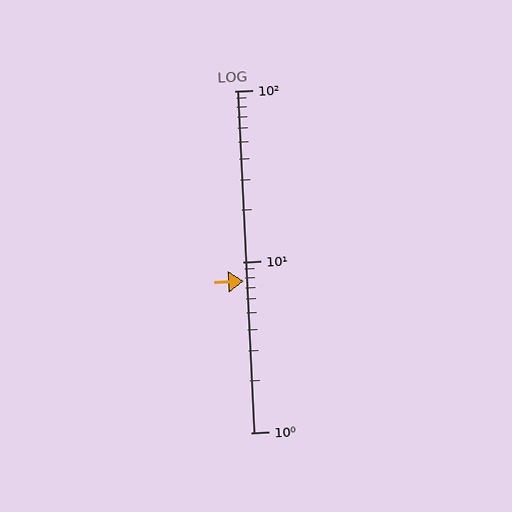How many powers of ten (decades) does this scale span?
The scale spans 2 decades, from 1 to 100.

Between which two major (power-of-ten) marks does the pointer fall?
The pointer is between 1 and 10.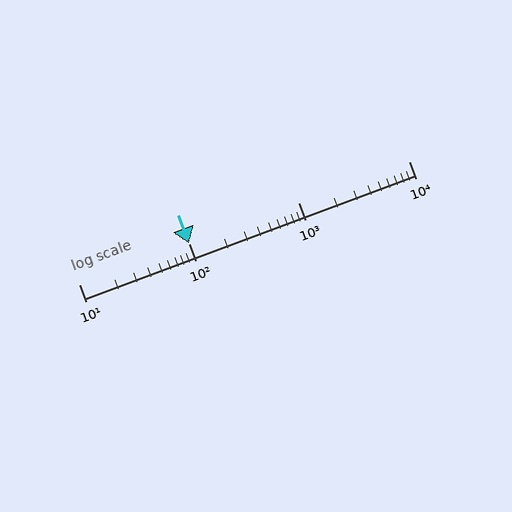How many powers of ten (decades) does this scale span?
The scale spans 3 decades, from 10 to 10000.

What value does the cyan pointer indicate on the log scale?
The pointer indicates approximately 100.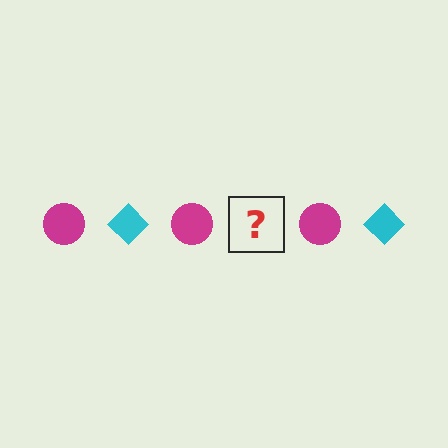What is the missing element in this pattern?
The missing element is a cyan diamond.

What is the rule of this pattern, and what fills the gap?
The rule is that the pattern alternates between magenta circle and cyan diamond. The gap should be filled with a cyan diamond.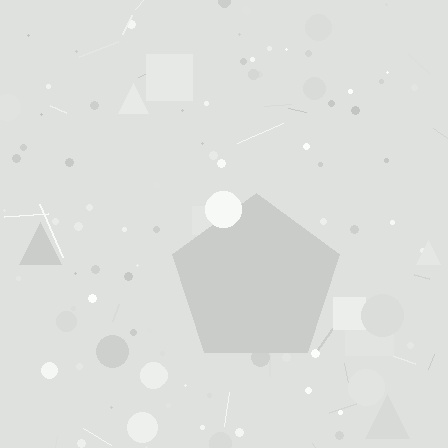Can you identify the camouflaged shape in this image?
The camouflaged shape is a pentagon.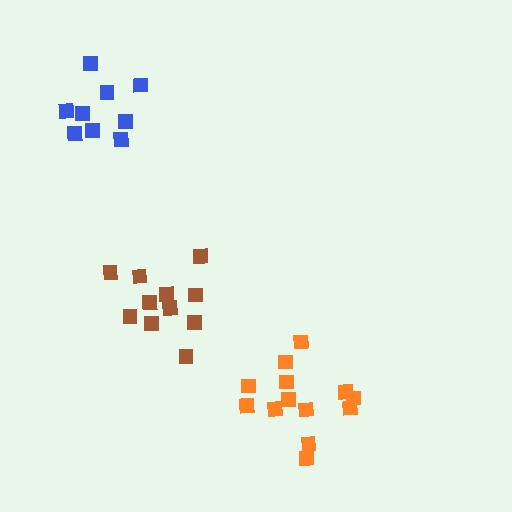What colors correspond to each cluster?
The clusters are colored: orange, brown, blue.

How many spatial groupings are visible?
There are 3 spatial groupings.